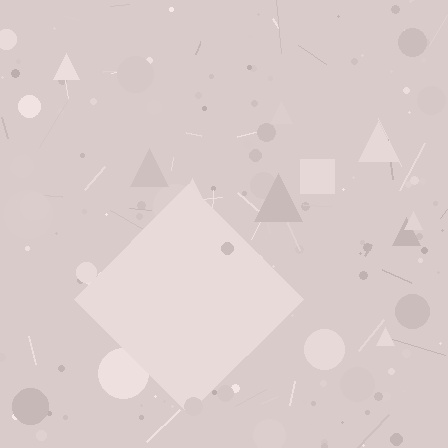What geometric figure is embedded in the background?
A diamond is embedded in the background.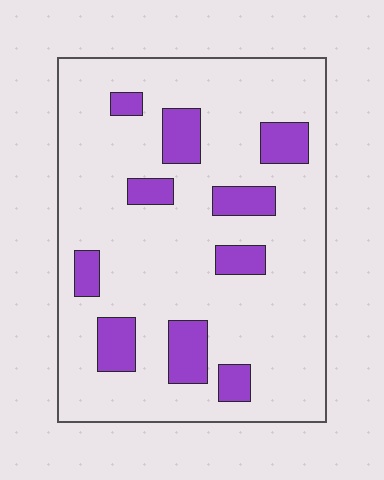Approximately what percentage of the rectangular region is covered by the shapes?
Approximately 15%.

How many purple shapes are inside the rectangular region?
10.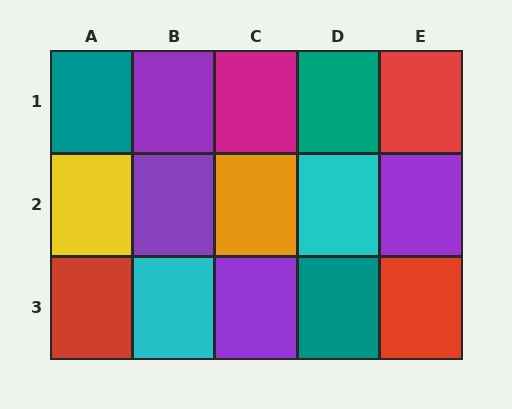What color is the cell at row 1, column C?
Magenta.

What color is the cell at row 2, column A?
Yellow.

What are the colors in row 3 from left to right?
Red, cyan, purple, teal, red.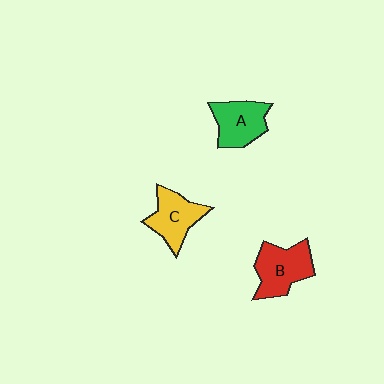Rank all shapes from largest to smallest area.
From largest to smallest: B (red), A (green), C (yellow).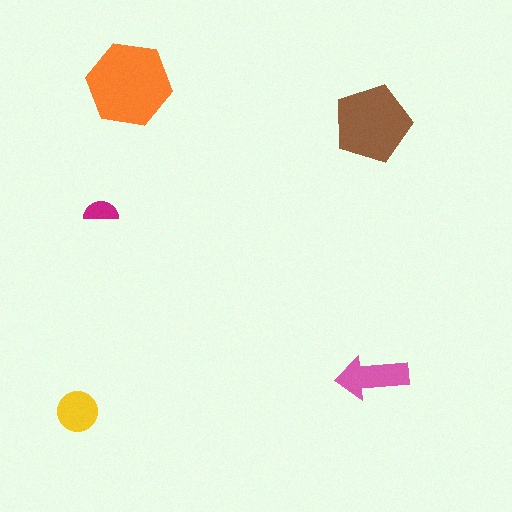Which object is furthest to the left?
The yellow circle is leftmost.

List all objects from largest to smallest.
The orange hexagon, the brown pentagon, the pink arrow, the yellow circle, the magenta semicircle.